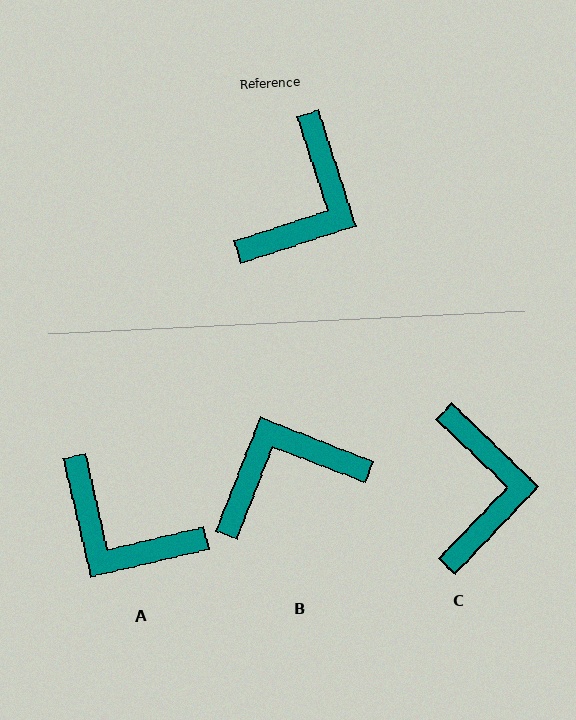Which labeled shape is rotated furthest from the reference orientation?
B, about 141 degrees away.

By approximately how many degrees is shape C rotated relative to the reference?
Approximately 28 degrees counter-clockwise.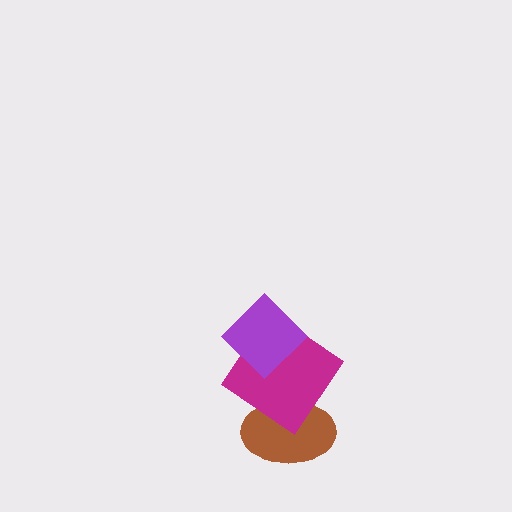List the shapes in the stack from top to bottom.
From top to bottom: the purple diamond, the magenta diamond, the brown ellipse.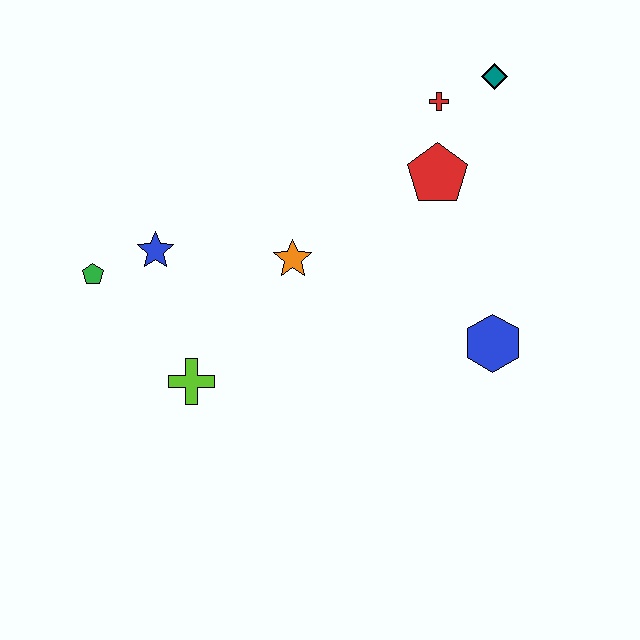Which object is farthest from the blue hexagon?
The green pentagon is farthest from the blue hexagon.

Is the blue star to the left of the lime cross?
Yes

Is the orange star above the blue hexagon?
Yes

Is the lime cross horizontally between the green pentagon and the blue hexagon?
Yes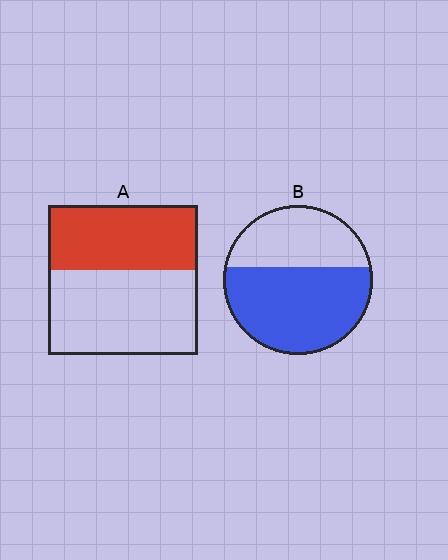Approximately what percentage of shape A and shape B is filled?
A is approximately 45% and B is approximately 60%.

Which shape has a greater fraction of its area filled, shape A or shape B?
Shape B.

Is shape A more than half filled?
No.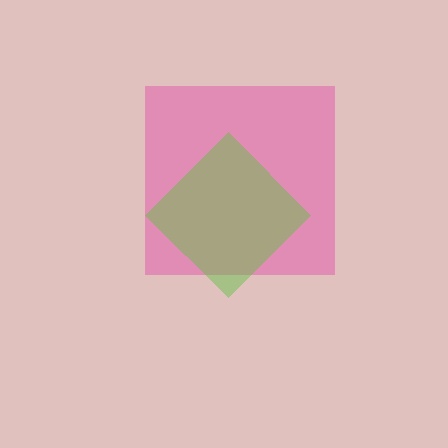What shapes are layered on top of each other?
The layered shapes are: a pink square, a lime diamond.